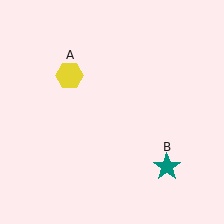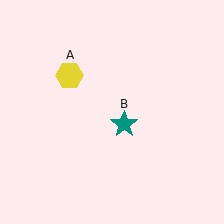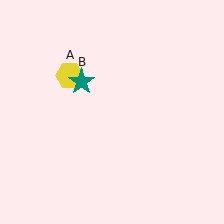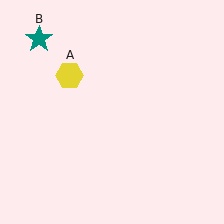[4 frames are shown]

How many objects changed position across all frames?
1 object changed position: teal star (object B).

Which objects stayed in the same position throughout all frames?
Yellow hexagon (object A) remained stationary.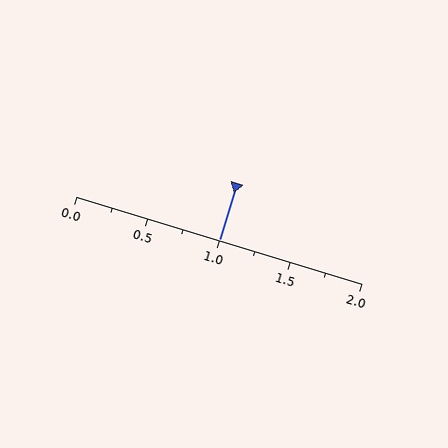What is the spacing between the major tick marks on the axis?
The major ticks are spaced 0.5 apart.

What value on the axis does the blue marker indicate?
The marker indicates approximately 1.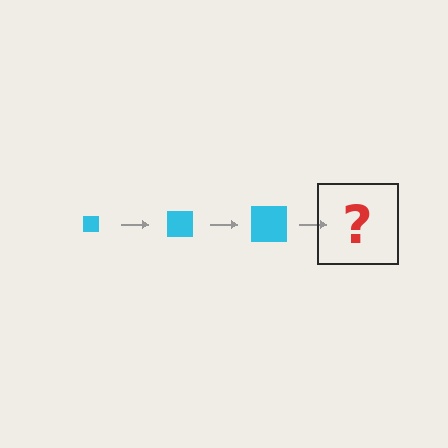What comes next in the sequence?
The next element should be a cyan square, larger than the previous one.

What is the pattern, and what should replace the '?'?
The pattern is that the square gets progressively larger each step. The '?' should be a cyan square, larger than the previous one.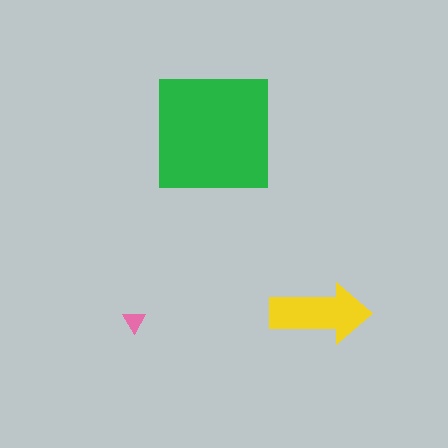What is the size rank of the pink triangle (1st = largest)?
3rd.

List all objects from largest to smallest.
The green square, the yellow arrow, the pink triangle.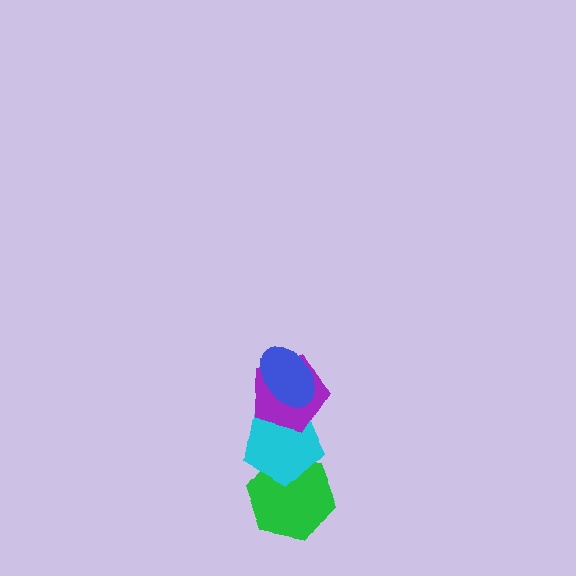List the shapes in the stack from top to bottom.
From top to bottom: the blue ellipse, the purple pentagon, the cyan pentagon, the green hexagon.